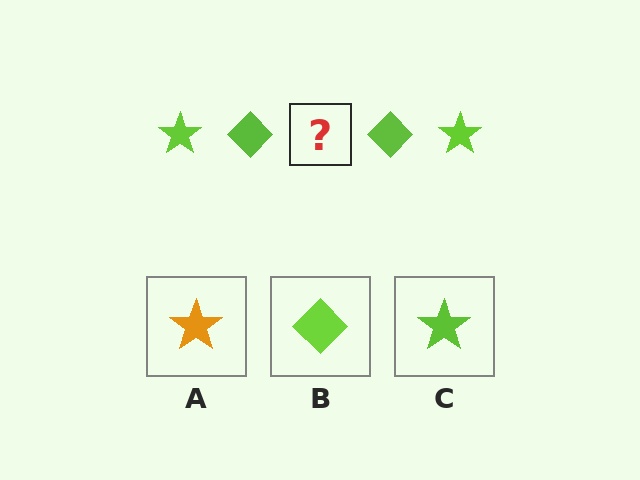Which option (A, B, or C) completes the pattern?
C.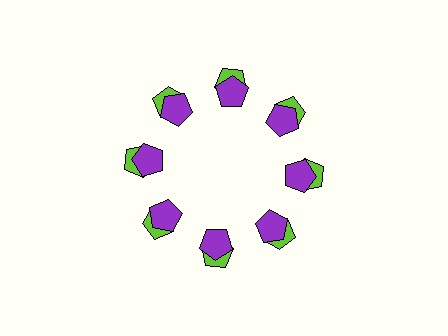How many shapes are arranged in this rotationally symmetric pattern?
There are 16 shapes, arranged in 8 groups of 2.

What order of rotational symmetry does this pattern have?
This pattern has 8-fold rotational symmetry.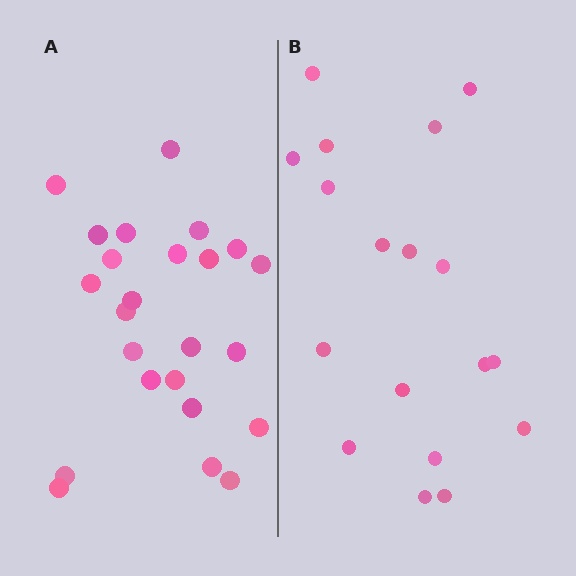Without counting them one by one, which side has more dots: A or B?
Region A (the left region) has more dots.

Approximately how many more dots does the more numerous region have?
Region A has about 6 more dots than region B.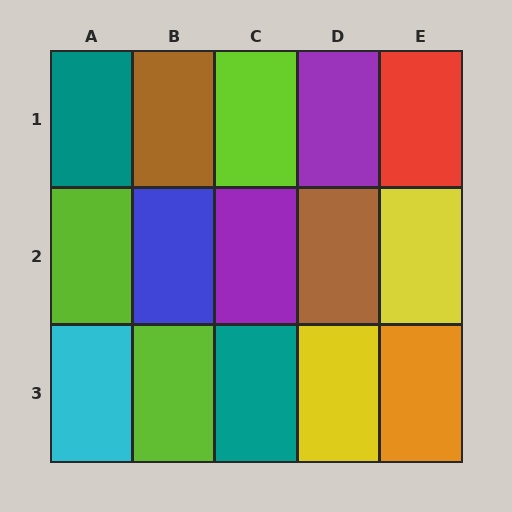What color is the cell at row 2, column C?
Purple.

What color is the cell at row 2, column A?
Lime.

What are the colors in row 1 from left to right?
Teal, brown, lime, purple, red.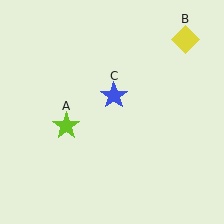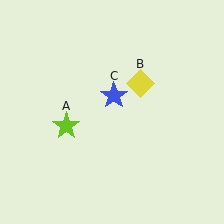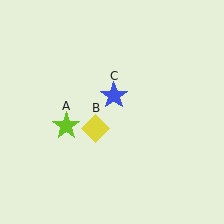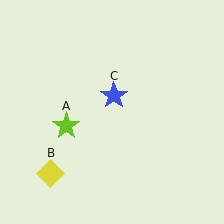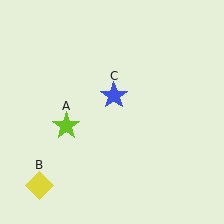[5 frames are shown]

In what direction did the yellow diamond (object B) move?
The yellow diamond (object B) moved down and to the left.